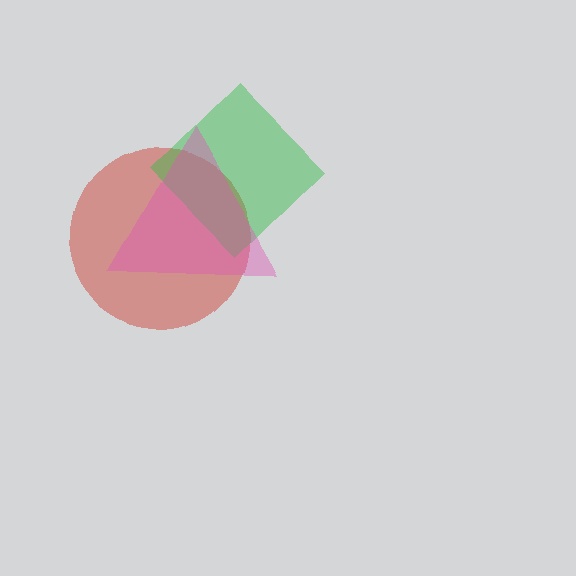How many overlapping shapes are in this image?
There are 3 overlapping shapes in the image.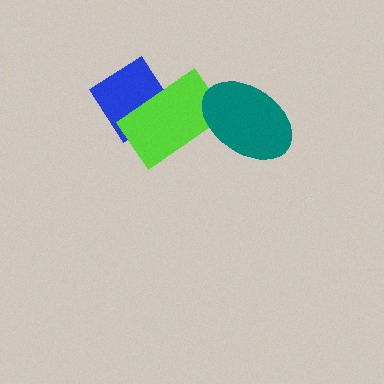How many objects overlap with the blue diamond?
1 object overlaps with the blue diamond.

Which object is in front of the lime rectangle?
The teal ellipse is in front of the lime rectangle.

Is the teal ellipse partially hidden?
No, no other shape covers it.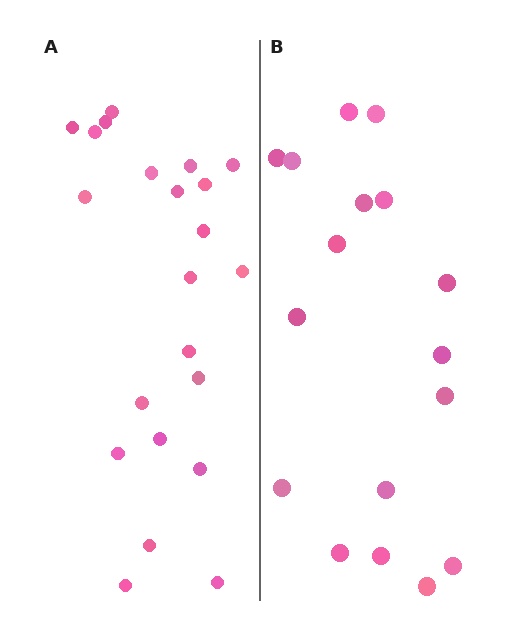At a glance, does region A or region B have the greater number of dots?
Region A (the left region) has more dots.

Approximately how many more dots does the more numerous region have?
Region A has about 5 more dots than region B.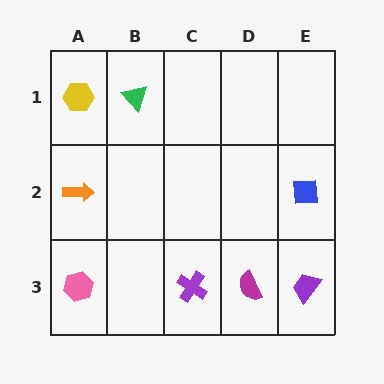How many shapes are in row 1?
2 shapes.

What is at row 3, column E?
A purple trapezoid.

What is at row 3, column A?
A pink hexagon.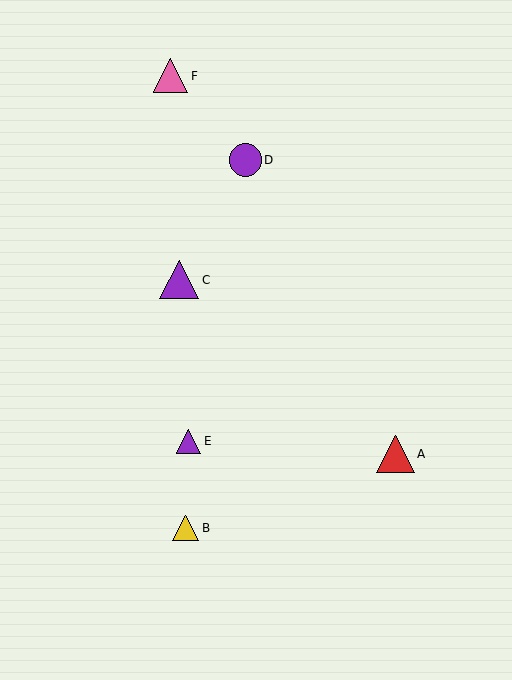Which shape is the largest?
The purple triangle (labeled C) is the largest.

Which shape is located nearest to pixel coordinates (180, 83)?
The pink triangle (labeled F) at (171, 76) is nearest to that location.